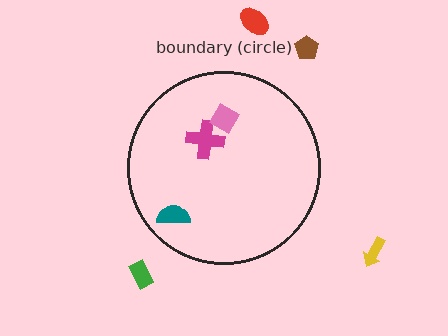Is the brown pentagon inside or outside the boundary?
Outside.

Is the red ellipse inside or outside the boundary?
Outside.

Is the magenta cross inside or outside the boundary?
Inside.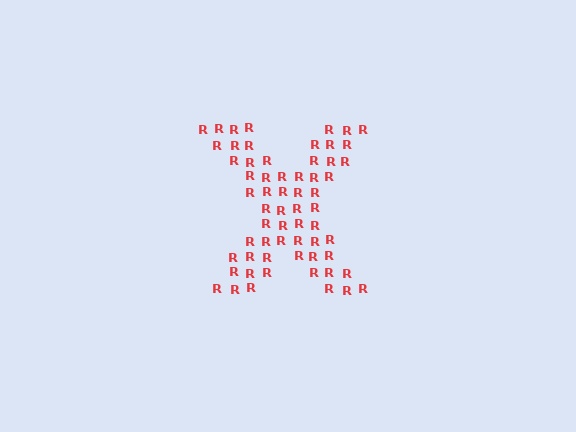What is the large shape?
The large shape is the letter X.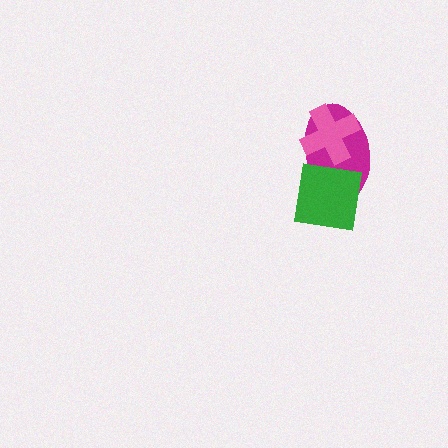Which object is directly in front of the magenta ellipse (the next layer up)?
The green square is directly in front of the magenta ellipse.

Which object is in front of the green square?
The pink cross is in front of the green square.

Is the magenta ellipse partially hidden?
Yes, it is partially covered by another shape.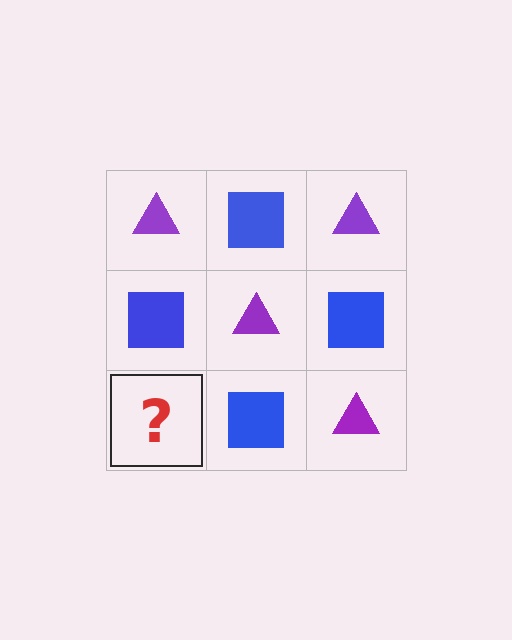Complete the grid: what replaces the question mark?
The question mark should be replaced with a purple triangle.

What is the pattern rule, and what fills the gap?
The rule is that it alternates purple triangle and blue square in a checkerboard pattern. The gap should be filled with a purple triangle.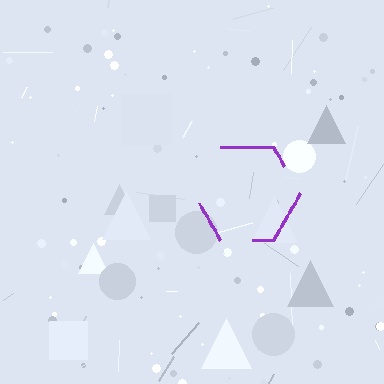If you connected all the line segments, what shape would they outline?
They would outline a hexagon.